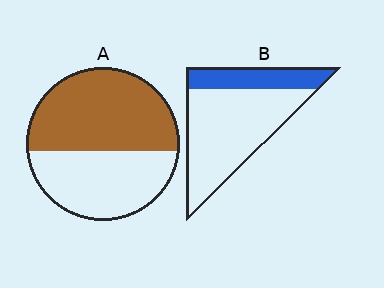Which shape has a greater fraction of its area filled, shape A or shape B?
Shape A.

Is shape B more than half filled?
No.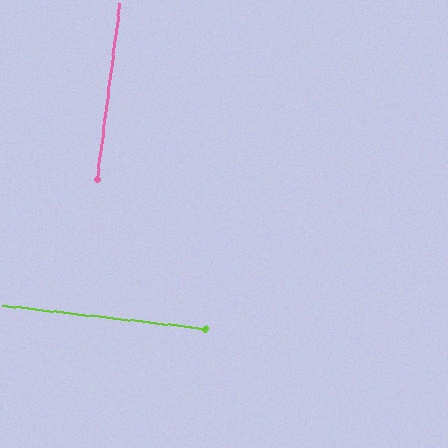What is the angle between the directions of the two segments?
Approximately 89 degrees.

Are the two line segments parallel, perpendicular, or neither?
Perpendicular — they meet at approximately 89°.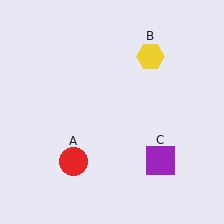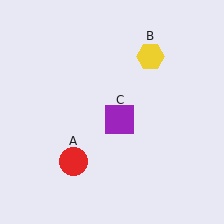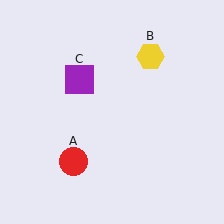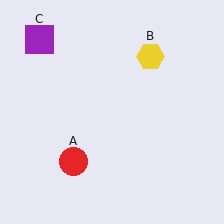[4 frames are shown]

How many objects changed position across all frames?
1 object changed position: purple square (object C).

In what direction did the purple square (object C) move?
The purple square (object C) moved up and to the left.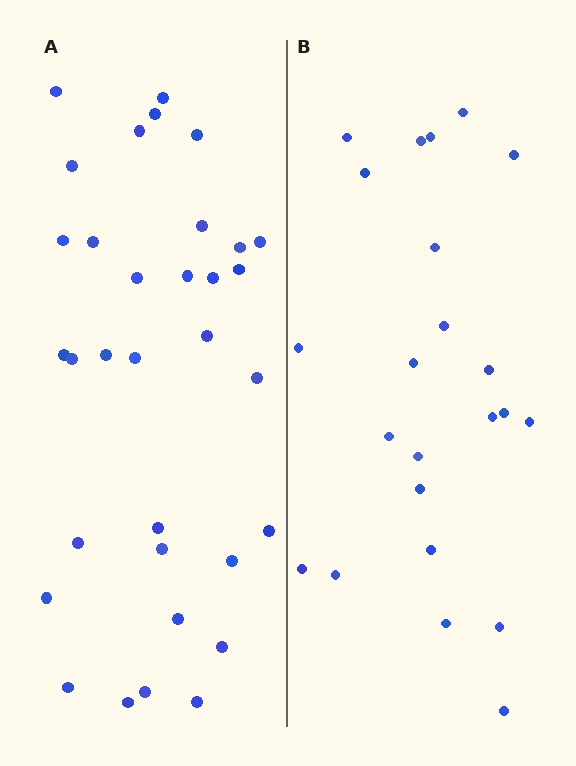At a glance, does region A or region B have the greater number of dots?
Region A (the left region) has more dots.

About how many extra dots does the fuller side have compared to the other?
Region A has roughly 10 or so more dots than region B.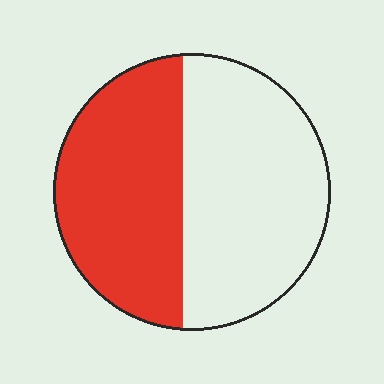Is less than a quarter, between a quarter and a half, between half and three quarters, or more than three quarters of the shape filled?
Between a quarter and a half.